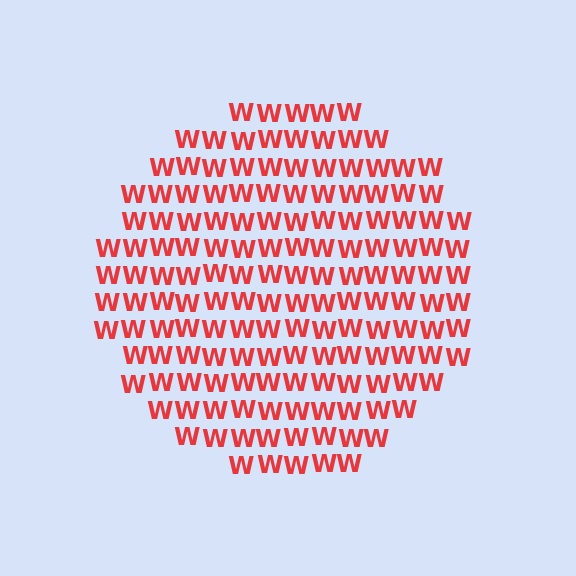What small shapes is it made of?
It is made of small letter W's.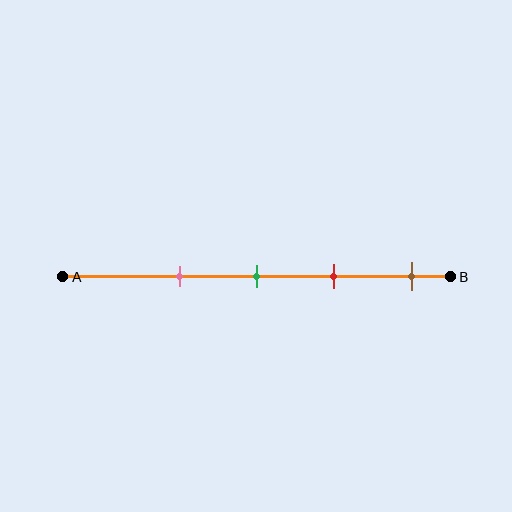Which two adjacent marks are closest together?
The green and red marks are the closest adjacent pair.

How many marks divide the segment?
There are 4 marks dividing the segment.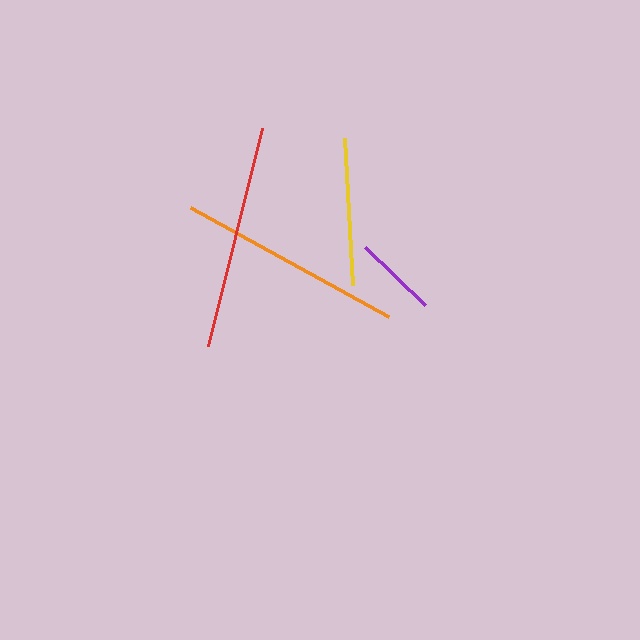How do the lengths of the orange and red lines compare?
The orange and red lines are approximately the same length.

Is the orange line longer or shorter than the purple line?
The orange line is longer than the purple line.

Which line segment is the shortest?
The purple line is the shortest at approximately 83 pixels.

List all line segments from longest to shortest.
From longest to shortest: orange, red, yellow, purple.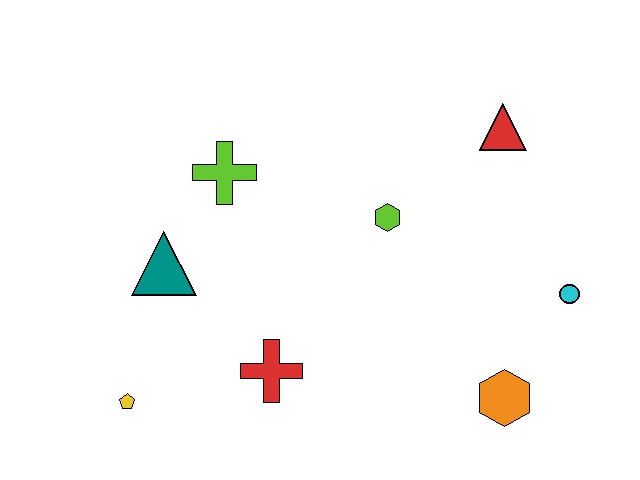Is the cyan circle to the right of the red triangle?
Yes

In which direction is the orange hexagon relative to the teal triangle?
The orange hexagon is to the right of the teal triangle.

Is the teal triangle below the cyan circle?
No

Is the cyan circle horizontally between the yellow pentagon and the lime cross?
No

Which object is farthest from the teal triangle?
The cyan circle is farthest from the teal triangle.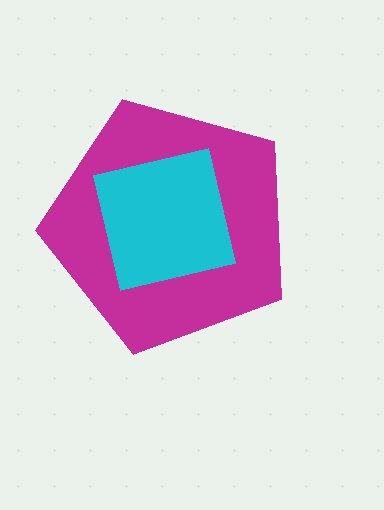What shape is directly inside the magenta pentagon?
The cyan square.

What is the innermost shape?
The cyan square.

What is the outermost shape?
The magenta pentagon.